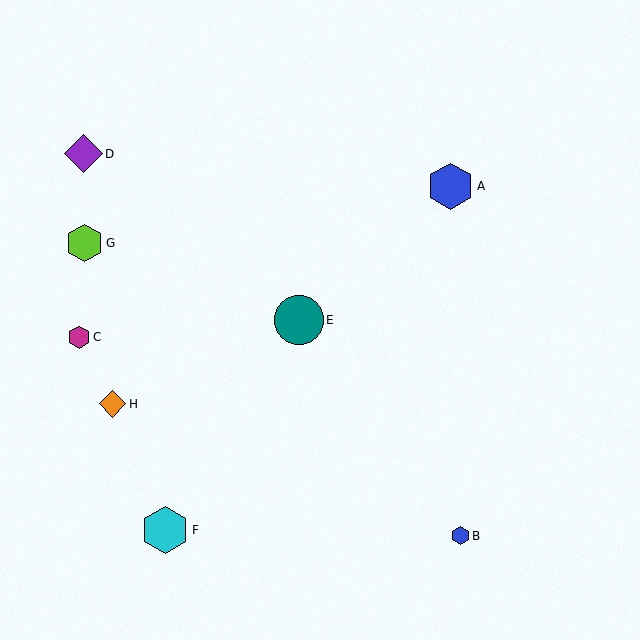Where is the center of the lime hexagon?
The center of the lime hexagon is at (84, 243).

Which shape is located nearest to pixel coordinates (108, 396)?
The orange diamond (labeled H) at (113, 404) is nearest to that location.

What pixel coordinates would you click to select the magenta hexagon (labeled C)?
Click at (79, 337) to select the magenta hexagon C.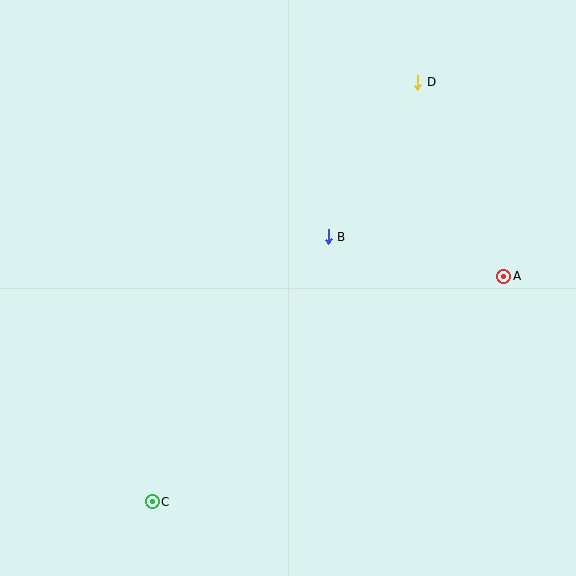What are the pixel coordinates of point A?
Point A is at (504, 276).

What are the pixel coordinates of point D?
Point D is at (418, 82).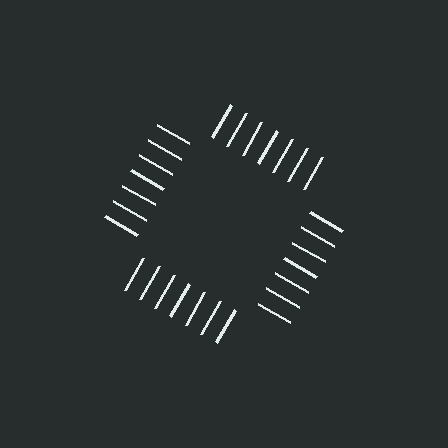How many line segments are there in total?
28 — 7 along each of the 4 edges.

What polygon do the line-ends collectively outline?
An illusory square — the line segments terminate on its edges but no continuous stroke is drawn.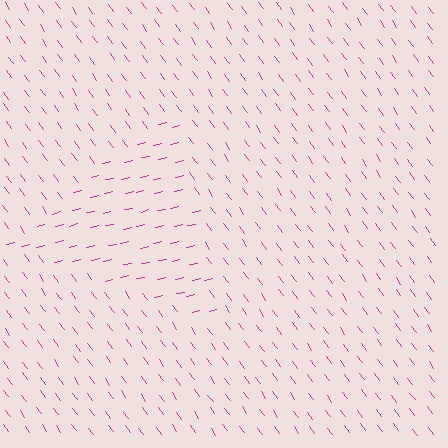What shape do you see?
I see a triangle.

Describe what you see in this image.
The image is filled with small magenta line segments. A triangle region in the image has lines oriented differently from the surrounding lines, creating a visible texture boundary.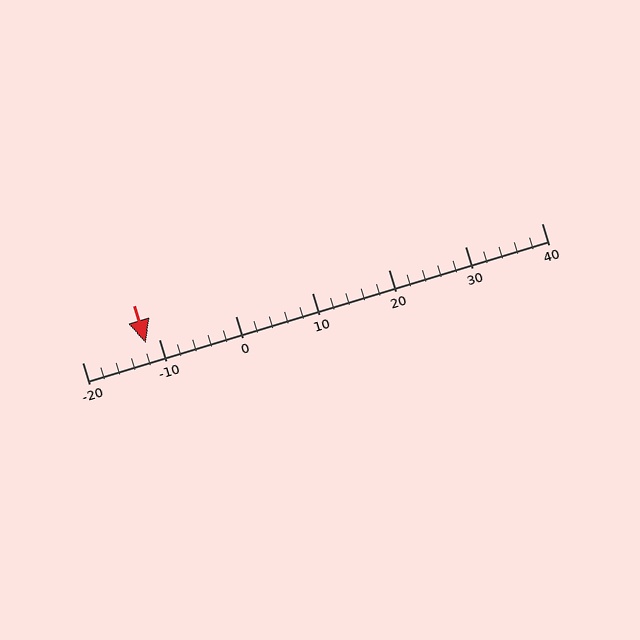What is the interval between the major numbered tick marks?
The major tick marks are spaced 10 units apart.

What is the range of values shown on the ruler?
The ruler shows values from -20 to 40.